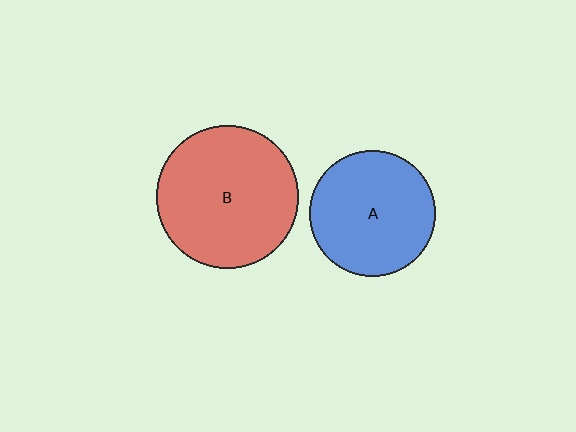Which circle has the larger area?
Circle B (red).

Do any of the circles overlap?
No, none of the circles overlap.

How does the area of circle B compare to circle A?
Approximately 1.3 times.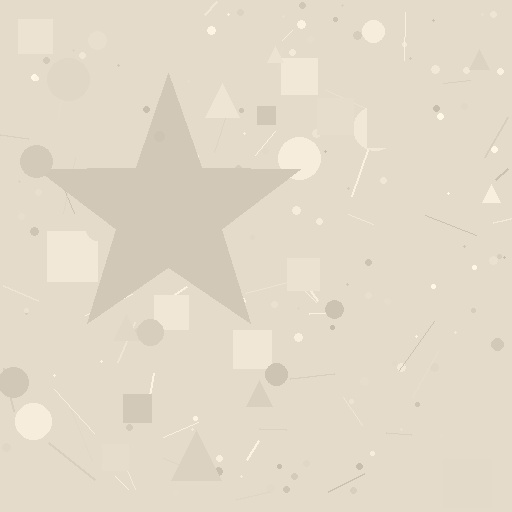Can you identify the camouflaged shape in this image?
The camouflaged shape is a star.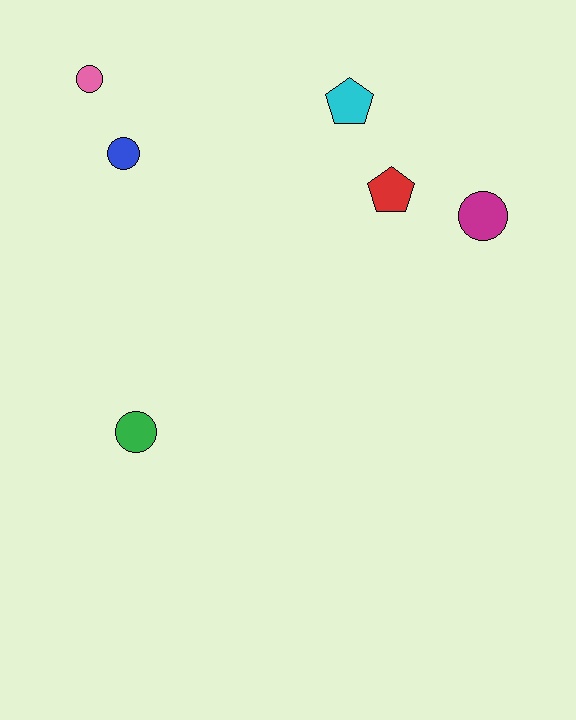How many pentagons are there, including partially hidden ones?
There are 2 pentagons.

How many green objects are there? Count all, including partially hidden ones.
There is 1 green object.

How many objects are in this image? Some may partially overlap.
There are 6 objects.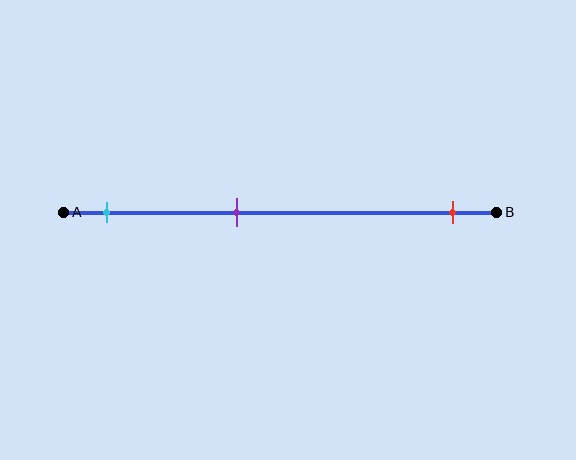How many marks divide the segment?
There are 3 marks dividing the segment.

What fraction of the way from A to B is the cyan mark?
The cyan mark is approximately 10% (0.1) of the way from A to B.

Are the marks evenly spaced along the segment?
No, the marks are not evenly spaced.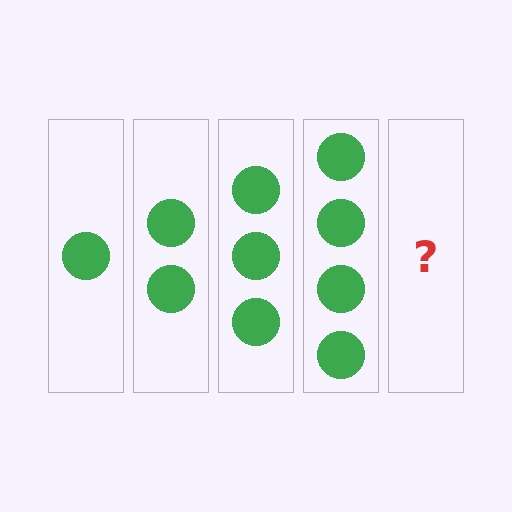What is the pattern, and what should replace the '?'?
The pattern is that each step adds one more circle. The '?' should be 5 circles.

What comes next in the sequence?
The next element should be 5 circles.